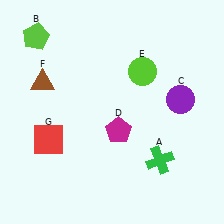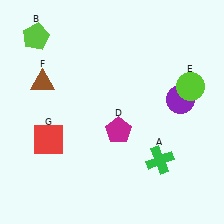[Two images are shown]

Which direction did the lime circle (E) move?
The lime circle (E) moved right.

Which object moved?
The lime circle (E) moved right.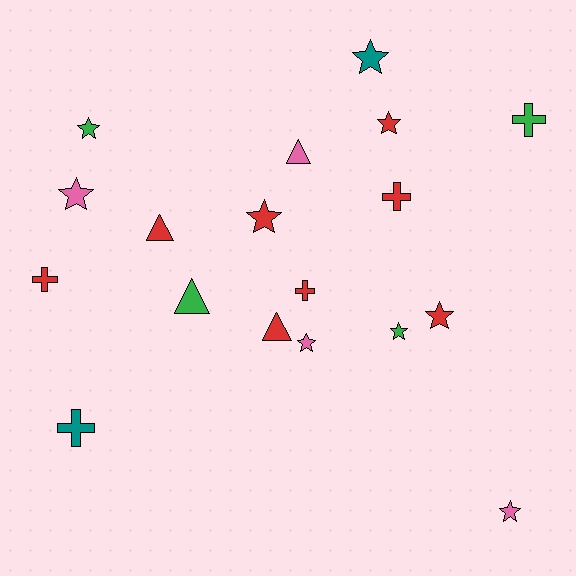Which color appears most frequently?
Red, with 8 objects.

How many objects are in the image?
There are 18 objects.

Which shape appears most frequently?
Star, with 9 objects.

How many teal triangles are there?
There are no teal triangles.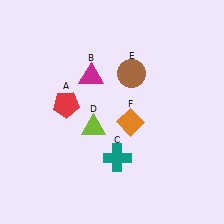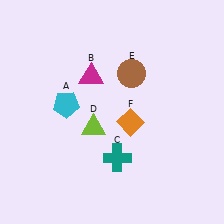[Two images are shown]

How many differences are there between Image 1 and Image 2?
There is 1 difference between the two images.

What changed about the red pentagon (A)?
In Image 1, A is red. In Image 2, it changed to cyan.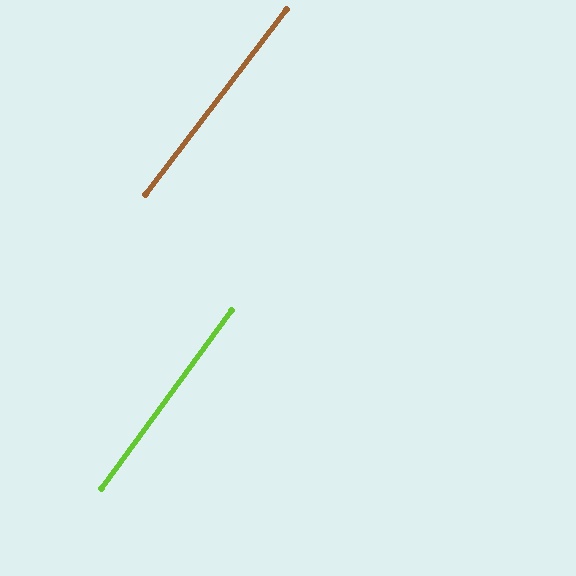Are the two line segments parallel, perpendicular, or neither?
Parallel — their directions differ by only 1.0°.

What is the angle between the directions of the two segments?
Approximately 1 degree.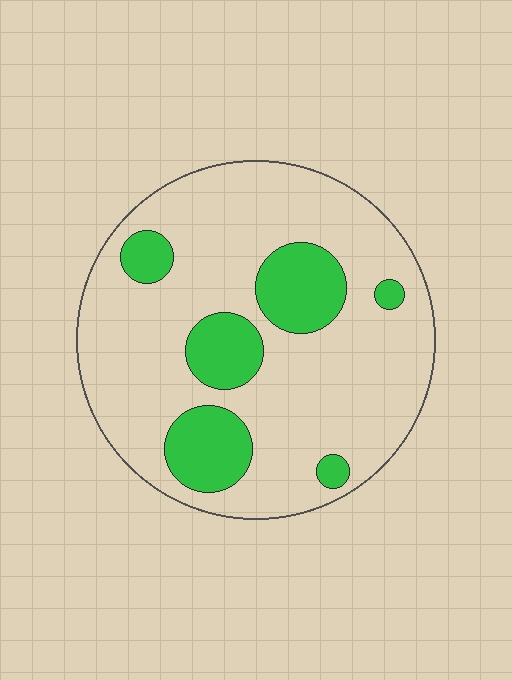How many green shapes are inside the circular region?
6.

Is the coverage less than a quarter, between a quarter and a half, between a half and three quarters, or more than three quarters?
Less than a quarter.